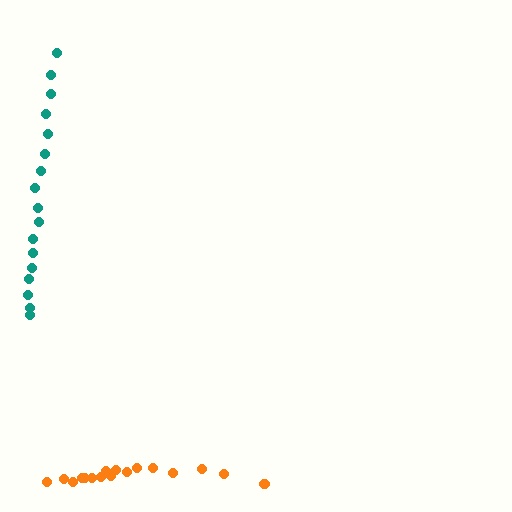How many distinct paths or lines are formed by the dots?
There are 2 distinct paths.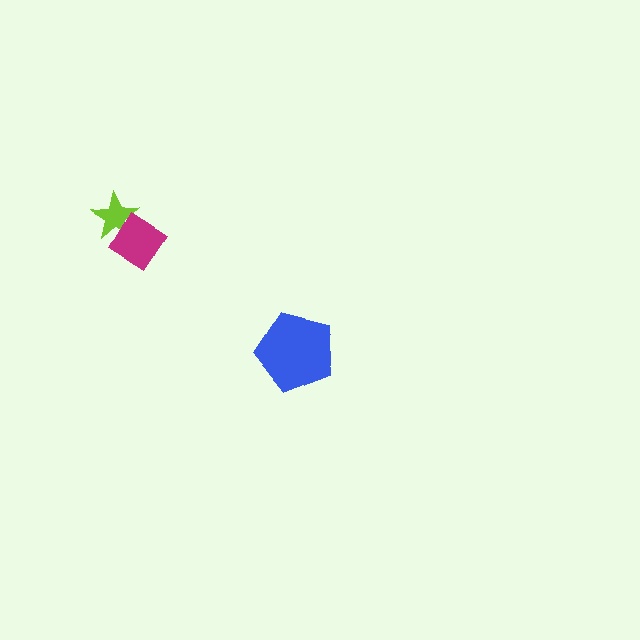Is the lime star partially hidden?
Yes, it is partially covered by another shape.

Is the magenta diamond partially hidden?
No, no other shape covers it.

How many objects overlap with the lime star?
1 object overlaps with the lime star.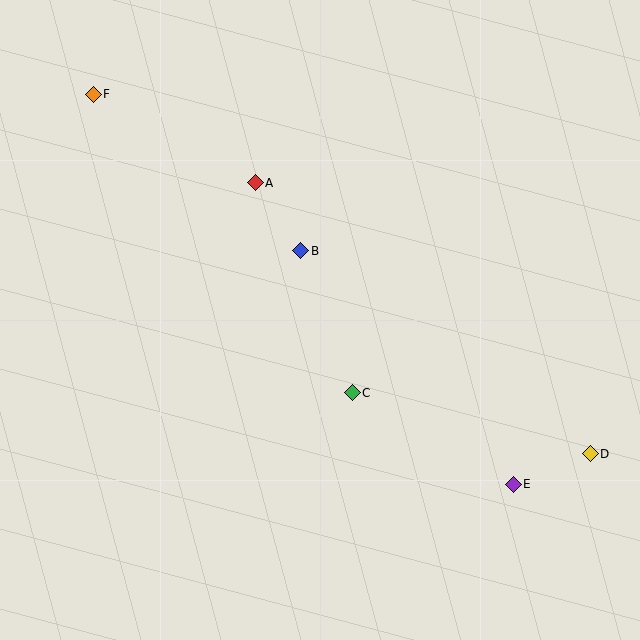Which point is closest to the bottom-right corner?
Point D is closest to the bottom-right corner.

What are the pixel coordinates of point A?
Point A is at (255, 183).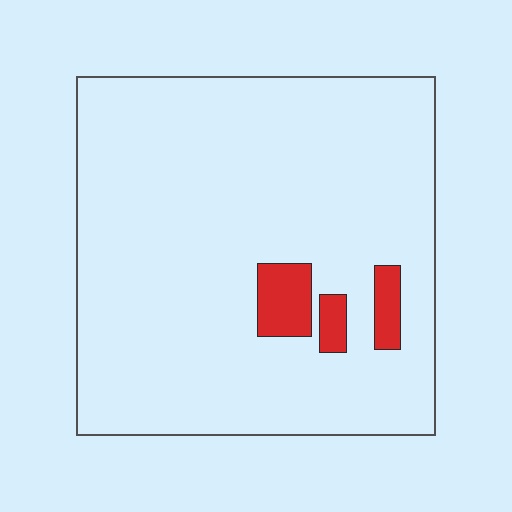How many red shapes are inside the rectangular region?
3.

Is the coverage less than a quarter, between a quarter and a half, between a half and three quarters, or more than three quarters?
Less than a quarter.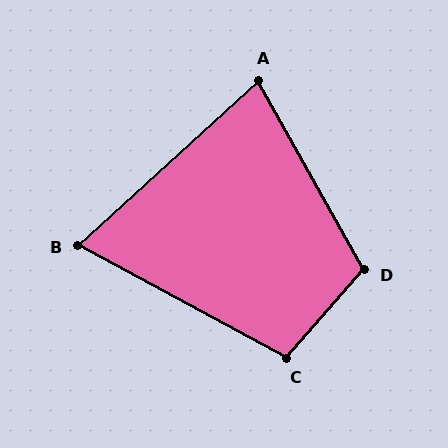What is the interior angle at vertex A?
Approximately 77 degrees (acute).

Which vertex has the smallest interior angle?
B, at approximately 71 degrees.